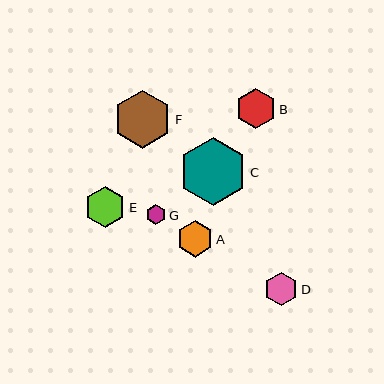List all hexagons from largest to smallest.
From largest to smallest: C, F, E, B, A, D, G.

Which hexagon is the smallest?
Hexagon G is the smallest with a size of approximately 20 pixels.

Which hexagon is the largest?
Hexagon C is the largest with a size of approximately 68 pixels.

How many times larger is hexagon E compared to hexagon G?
Hexagon E is approximately 2.0 times the size of hexagon G.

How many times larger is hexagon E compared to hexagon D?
Hexagon E is approximately 1.2 times the size of hexagon D.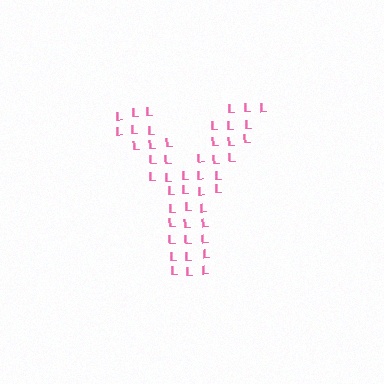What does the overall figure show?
The overall figure shows the letter Y.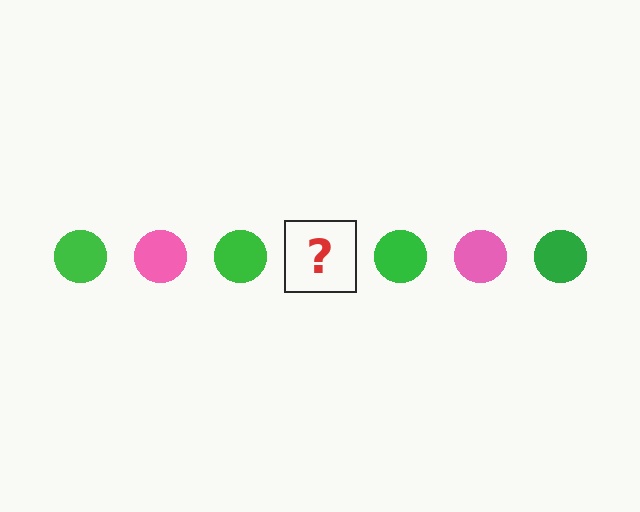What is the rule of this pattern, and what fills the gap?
The rule is that the pattern cycles through green, pink circles. The gap should be filled with a pink circle.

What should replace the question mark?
The question mark should be replaced with a pink circle.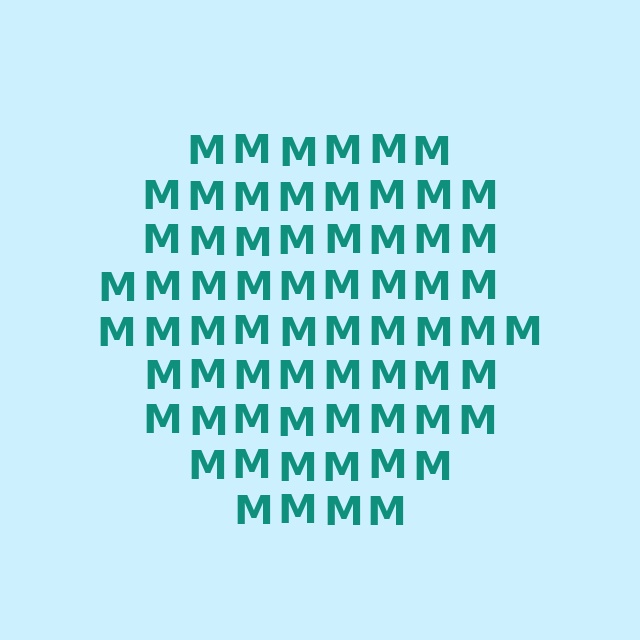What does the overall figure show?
The overall figure shows a circle.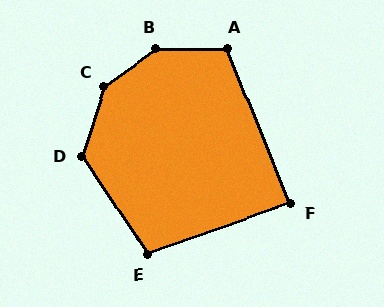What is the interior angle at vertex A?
Approximately 112 degrees (obtuse).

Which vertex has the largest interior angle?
B, at approximately 144 degrees.